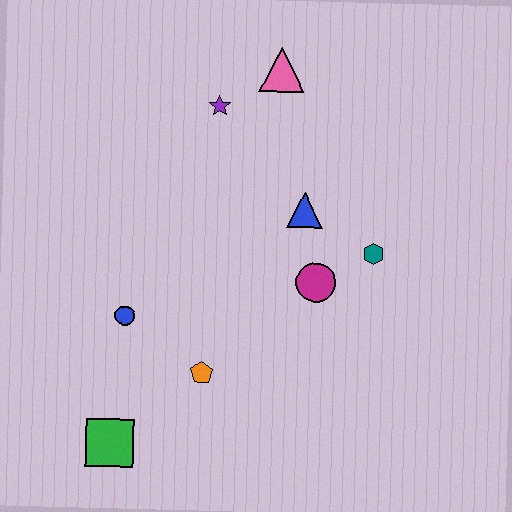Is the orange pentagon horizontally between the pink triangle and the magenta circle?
No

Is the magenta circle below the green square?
No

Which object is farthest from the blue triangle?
The green square is farthest from the blue triangle.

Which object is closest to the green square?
The orange pentagon is closest to the green square.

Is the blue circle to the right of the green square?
Yes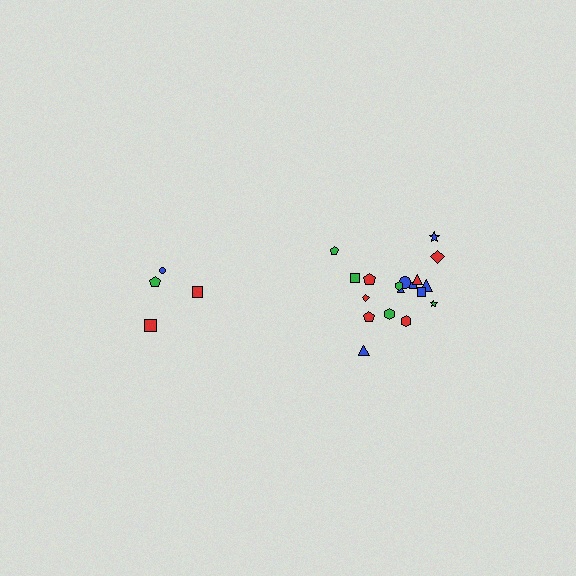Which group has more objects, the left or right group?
The right group.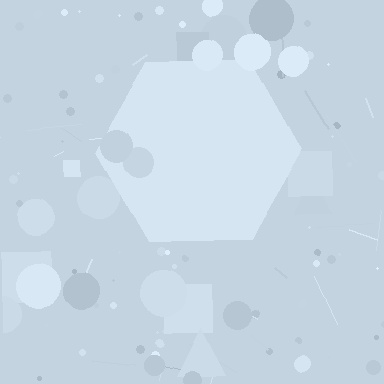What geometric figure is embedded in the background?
A hexagon is embedded in the background.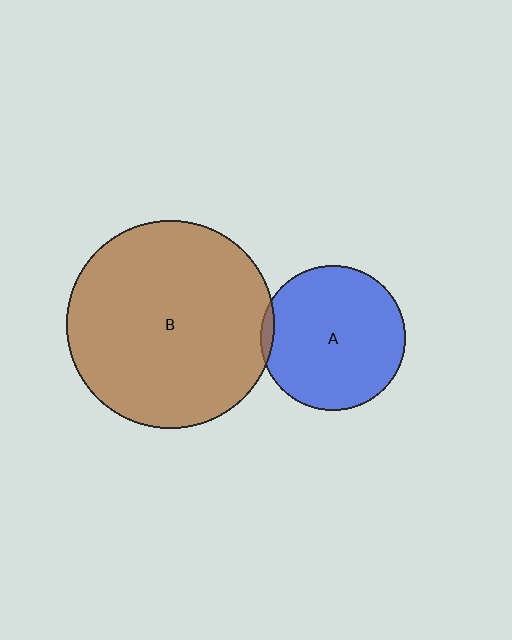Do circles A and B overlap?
Yes.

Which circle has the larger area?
Circle B (brown).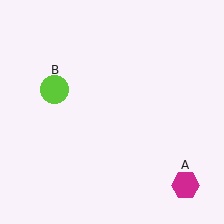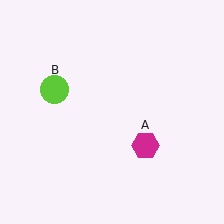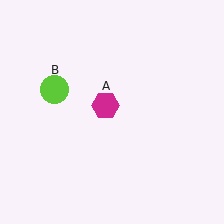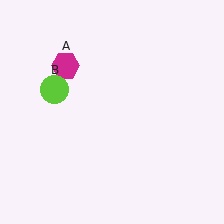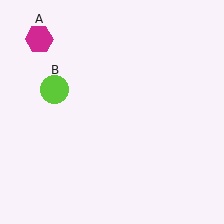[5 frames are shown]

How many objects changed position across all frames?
1 object changed position: magenta hexagon (object A).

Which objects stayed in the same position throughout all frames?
Lime circle (object B) remained stationary.